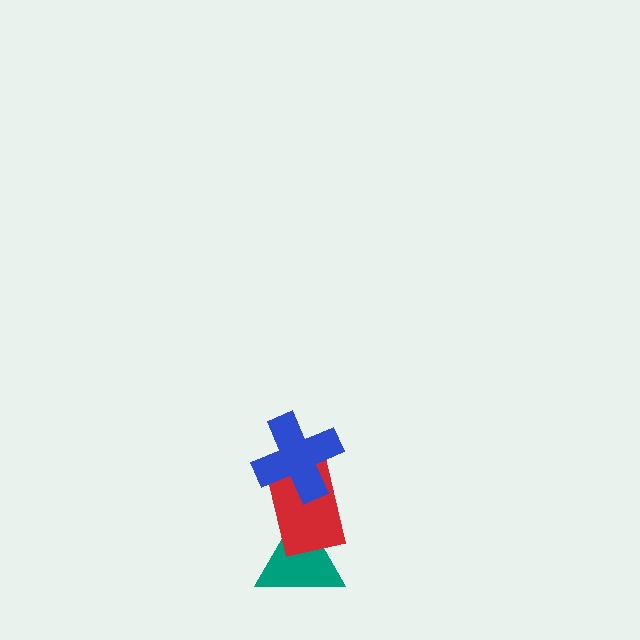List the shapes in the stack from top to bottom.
From top to bottom: the blue cross, the red rectangle, the teal triangle.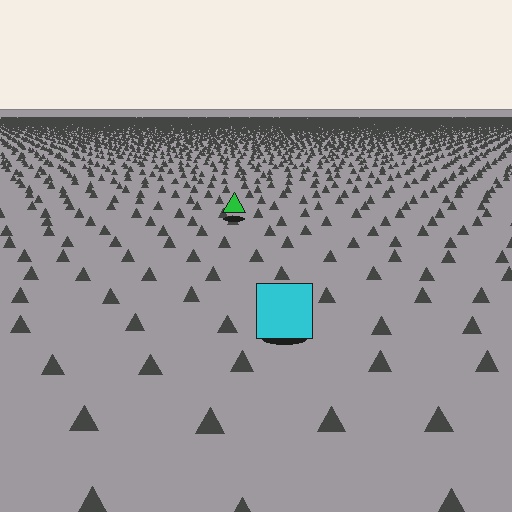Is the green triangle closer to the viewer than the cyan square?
No. The cyan square is closer — you can tell from the texture gradient: the ground texture is coarser near it.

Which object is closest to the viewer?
The cyan square is closest. The texture marks near it are larger and more spread out.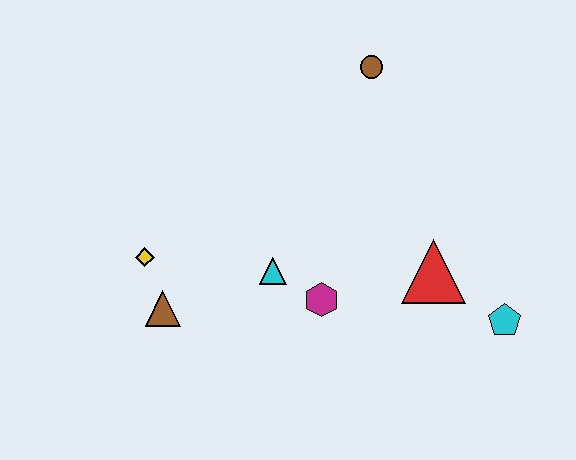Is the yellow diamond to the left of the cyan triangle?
Yes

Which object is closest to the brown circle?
The red triangle is closest to the brown circle.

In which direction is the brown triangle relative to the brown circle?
The brown triangle is below the brown circle.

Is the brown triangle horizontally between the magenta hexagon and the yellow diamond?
Yes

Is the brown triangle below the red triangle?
Yes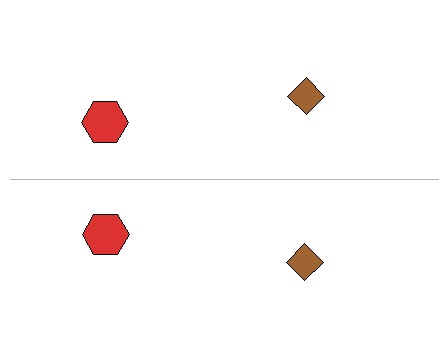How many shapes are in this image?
There are 4 shapes in this image.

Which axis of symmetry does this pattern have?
The pattern has a horizontal axis of symmetry running through the center of the image.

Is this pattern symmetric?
Yes, this pattern has bilateral (reflection) symmetry.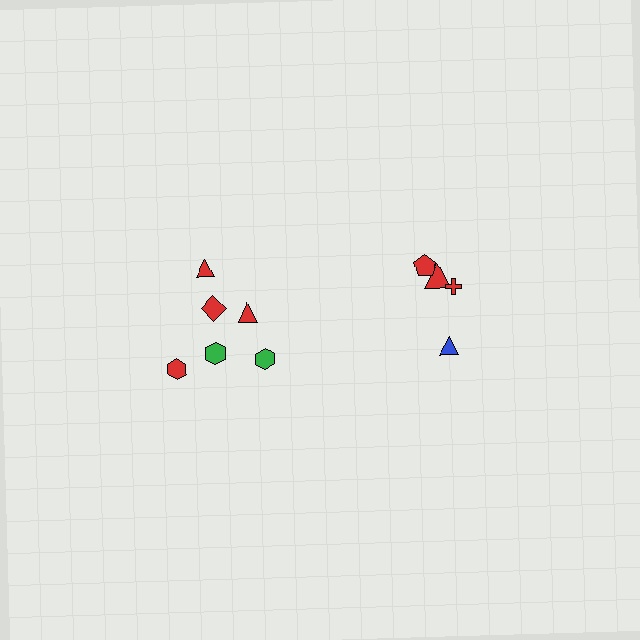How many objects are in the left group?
There are 6 objects.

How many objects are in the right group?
There are 4 objects.